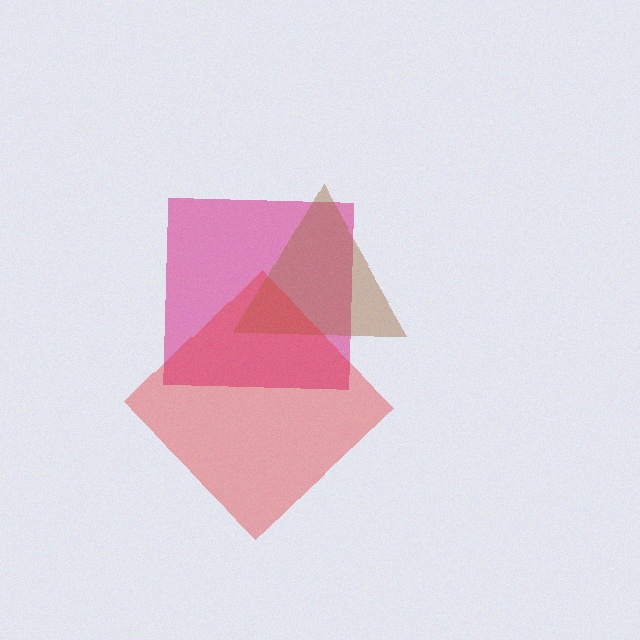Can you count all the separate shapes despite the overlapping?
Yes, there are 3 separate shapes.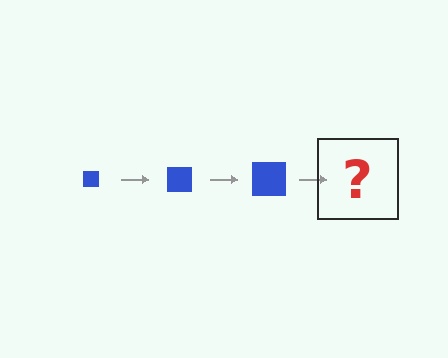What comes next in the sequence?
The next element should be a blue square, larger than the previous one.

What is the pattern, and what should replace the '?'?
The pattern is that the square gets progressively larger each step. The '?' should be a blue square, larger than the previous one.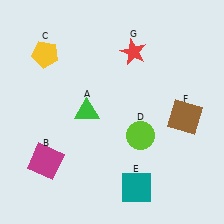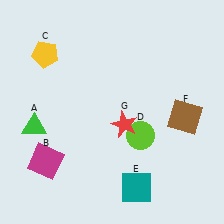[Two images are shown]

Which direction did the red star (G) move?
The red star (G) moved down.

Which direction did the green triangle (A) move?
The green triangle (A) moved left.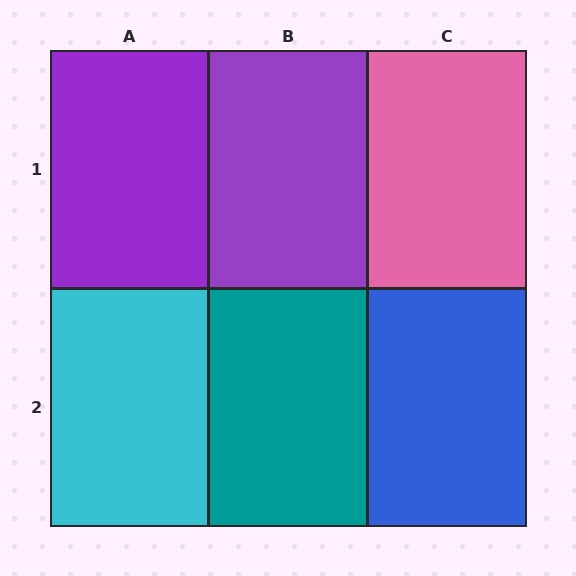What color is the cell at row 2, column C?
Blue.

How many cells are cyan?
1 cell is cyan.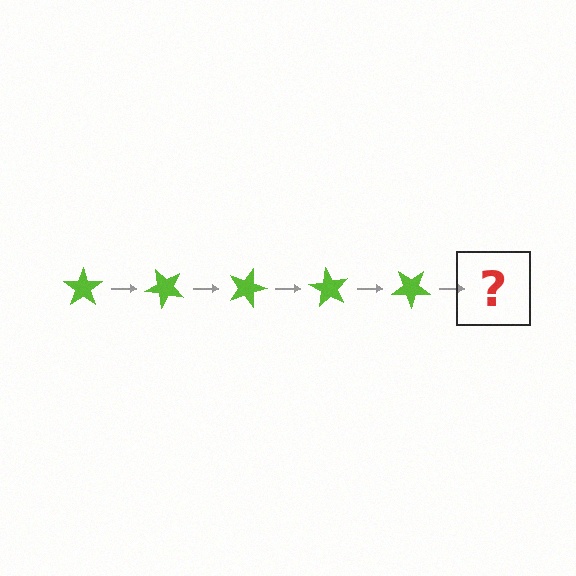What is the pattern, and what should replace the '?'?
The pattern is that the star rotates 45 degrees each step. The '?' should be a lime star rotated 225 degrees.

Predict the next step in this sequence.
The next step is a lime star rotated 225 degrees.